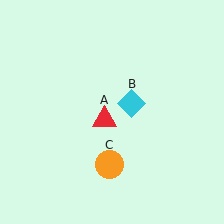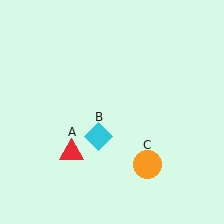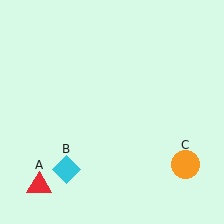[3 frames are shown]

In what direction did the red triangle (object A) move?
The red triangle (object A) moved down and to the left.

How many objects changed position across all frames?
3 objects changed position: red triangle (object A), cyan diamond (object B), orange circle (object C).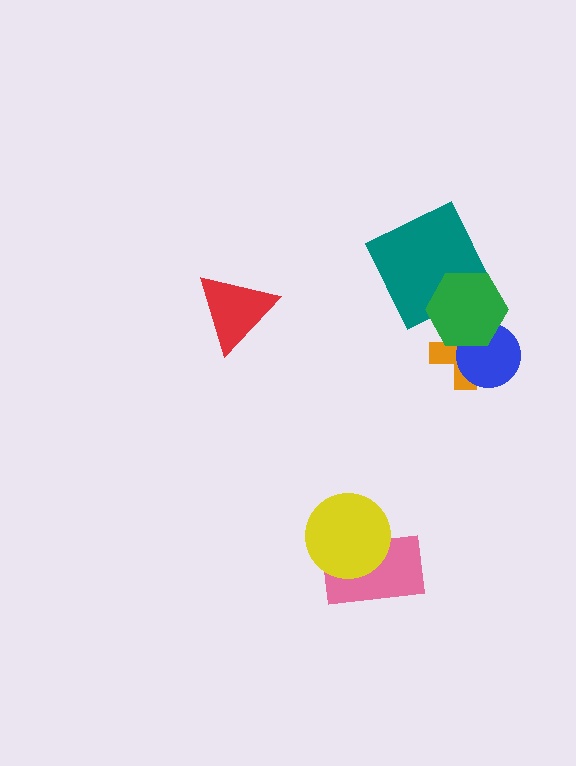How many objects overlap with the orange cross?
2 objects overlap with the orange cross.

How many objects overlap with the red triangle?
0 objects overlap with the red triangle.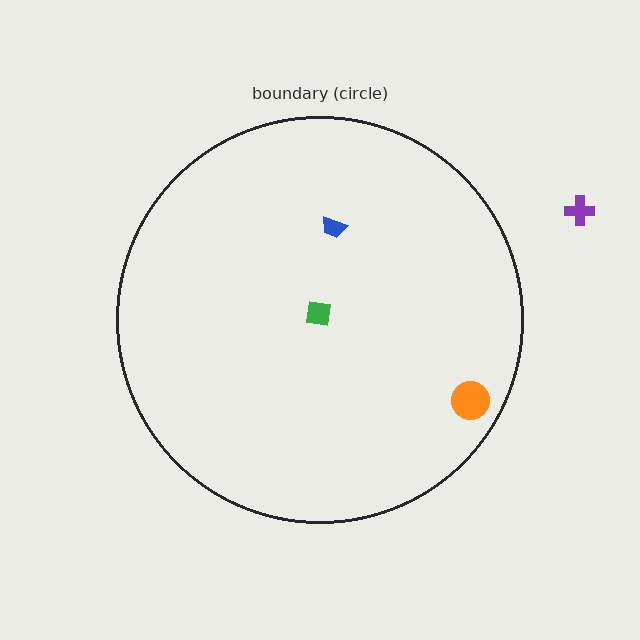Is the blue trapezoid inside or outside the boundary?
Inside.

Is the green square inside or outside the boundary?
Inside.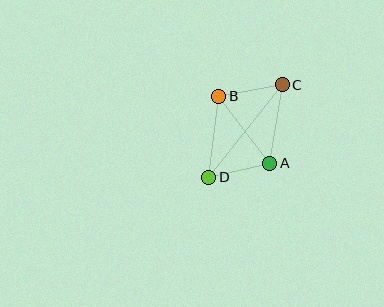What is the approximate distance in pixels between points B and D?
The distance between B and D is approximately 82 pixels.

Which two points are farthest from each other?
Points C and D are farthest from each other.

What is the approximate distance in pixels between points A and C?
The distance between A and C is approximately 79 pixels.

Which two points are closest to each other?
Points A and D are closest to each other.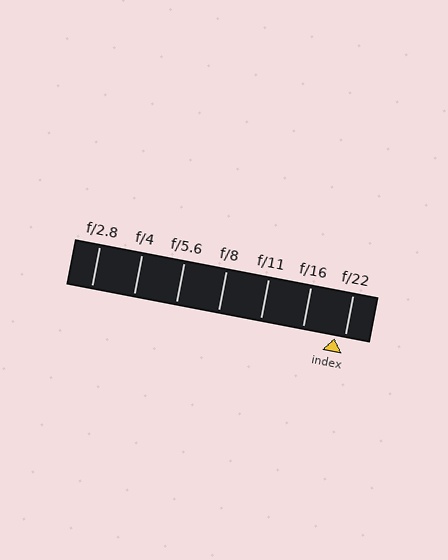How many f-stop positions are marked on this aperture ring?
There are 7 f-stop positions marked.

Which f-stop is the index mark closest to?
The index mark is closest to f/22.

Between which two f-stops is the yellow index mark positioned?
The index mark is between f/16 and f/22.